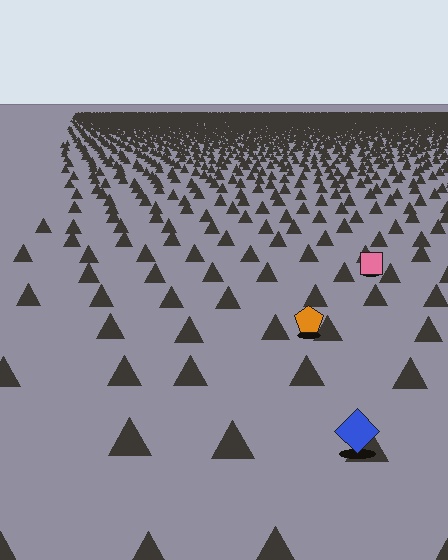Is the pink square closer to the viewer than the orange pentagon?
No. The orange pentagon is closer — you can tell from the texture gradient: the ground texture is coarser near it.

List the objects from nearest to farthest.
From nearest to farthest: the blue diamond, the orange pentagon, the pink square.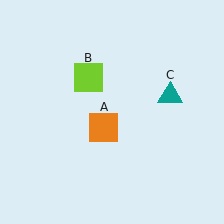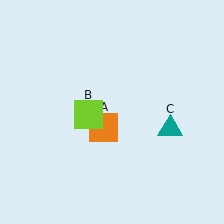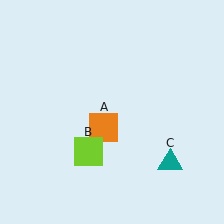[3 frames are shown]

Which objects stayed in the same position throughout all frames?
Orange square (object A) remained stationary.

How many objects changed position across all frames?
2 objects changed position: lime square (object B), teal triangle (object C).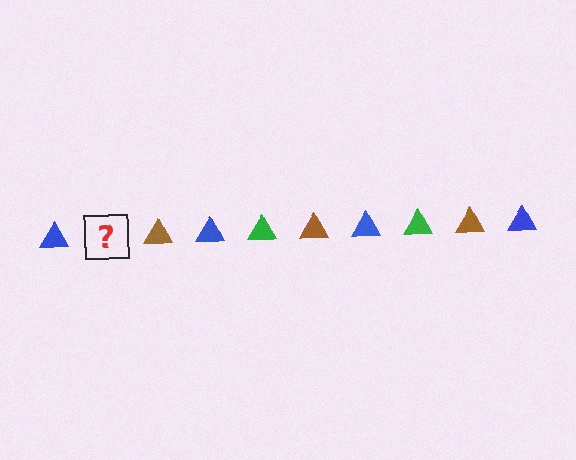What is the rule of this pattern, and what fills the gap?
The rule is that the pattern cycles through blue, green, brown triangles. The gap should be filled with a green triangle.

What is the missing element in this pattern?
The missing element is a green triangle.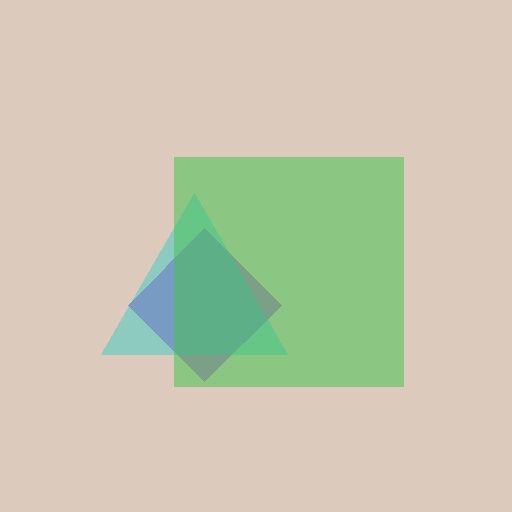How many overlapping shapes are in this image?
There are 3 overlapping shapes in the image.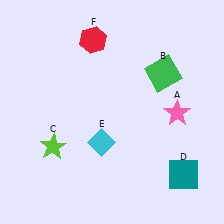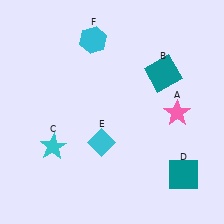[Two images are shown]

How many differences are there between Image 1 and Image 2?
There are 3 differences between the two images.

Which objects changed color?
B changed from green to teal. C changed from lime to cyan. F changed from red to cyan.